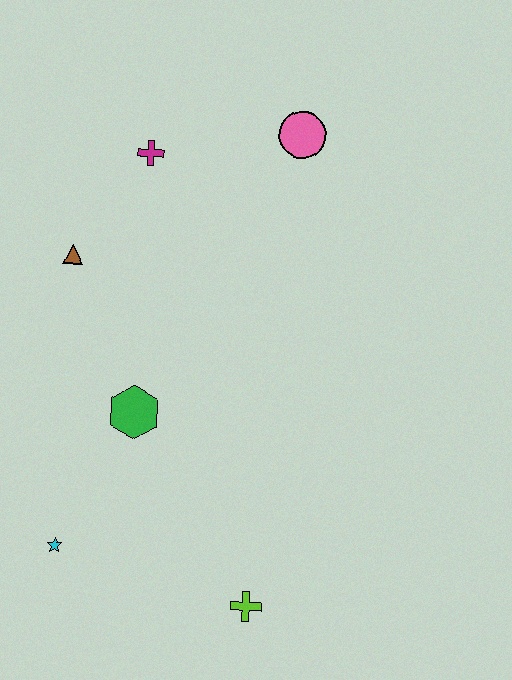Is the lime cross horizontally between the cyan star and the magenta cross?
No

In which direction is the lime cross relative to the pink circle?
The lime cross is below the pink circle.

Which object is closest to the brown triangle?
The magenta cross is closest to the brown triangle.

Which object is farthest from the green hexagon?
The pink circle is farthest from the green hexagon.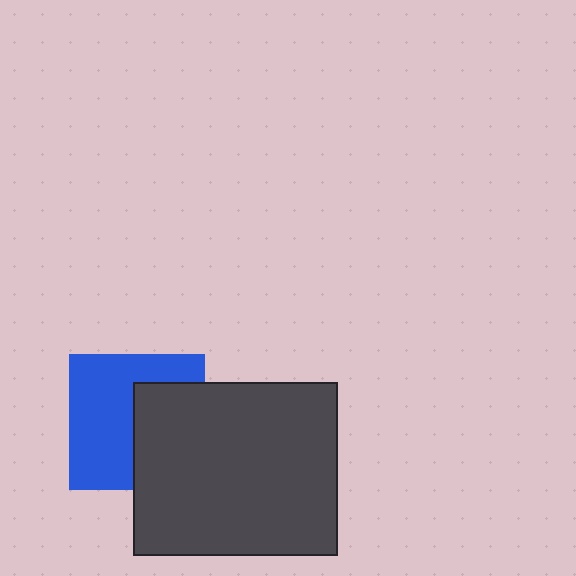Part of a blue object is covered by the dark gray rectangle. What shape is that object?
It is a square.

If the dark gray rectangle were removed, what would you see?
You would see the complete blue square.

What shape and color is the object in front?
The object in front is a dark gray rectangle.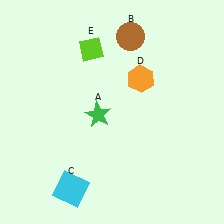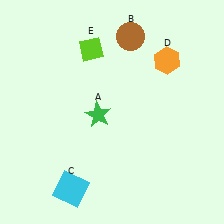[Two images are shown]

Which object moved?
The orange hexagon (D) moved right.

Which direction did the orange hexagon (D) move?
The orange hexagon (D) moved right.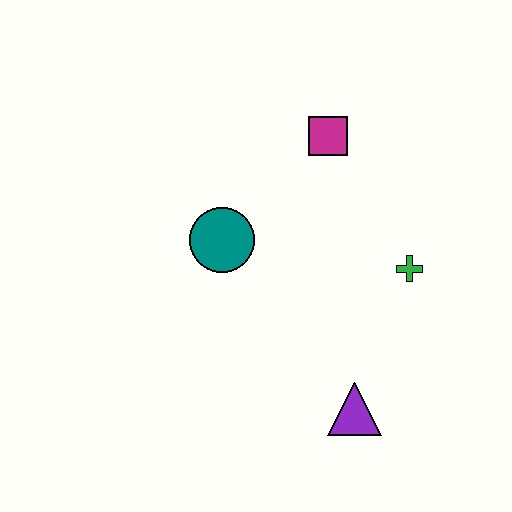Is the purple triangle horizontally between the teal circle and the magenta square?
No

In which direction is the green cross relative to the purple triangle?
The green cross is above the purple triangle.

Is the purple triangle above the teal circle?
No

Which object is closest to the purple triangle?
The green cross is closest to the purple triangle.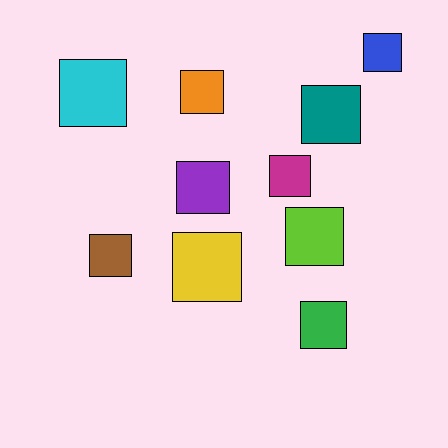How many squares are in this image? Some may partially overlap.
There are 10 squares.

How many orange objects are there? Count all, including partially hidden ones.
There is 1 orange object.